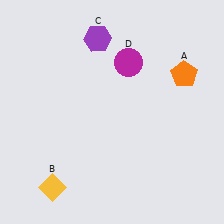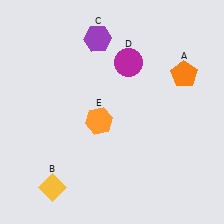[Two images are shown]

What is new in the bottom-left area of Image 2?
An orange hexagon (E) was added in the bottom-left area of Image 2.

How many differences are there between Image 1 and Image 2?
There is 1 difference between the two images.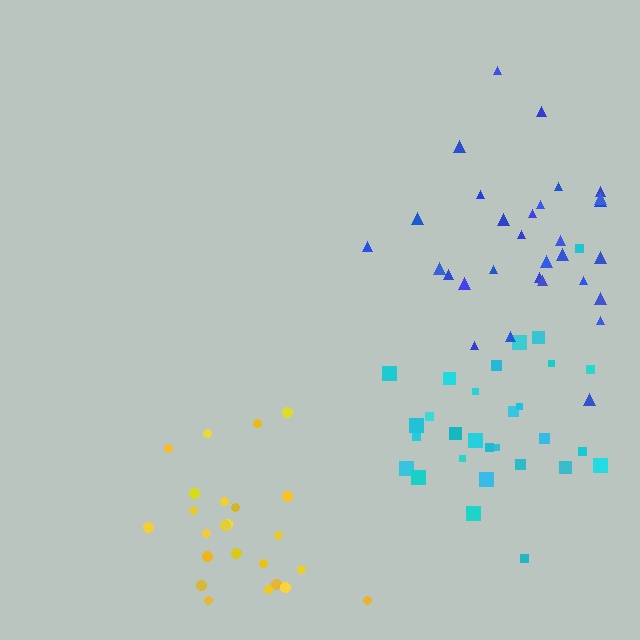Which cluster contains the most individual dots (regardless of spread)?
Cyan (30).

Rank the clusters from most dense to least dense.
cyan, blue, yellow.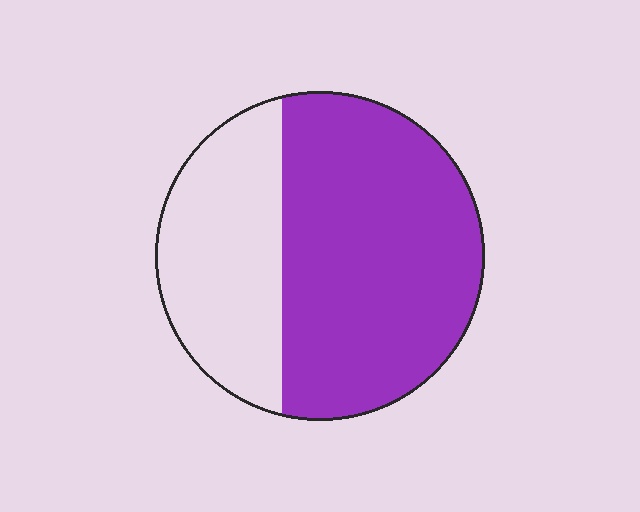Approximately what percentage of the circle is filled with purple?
Approximately 65%.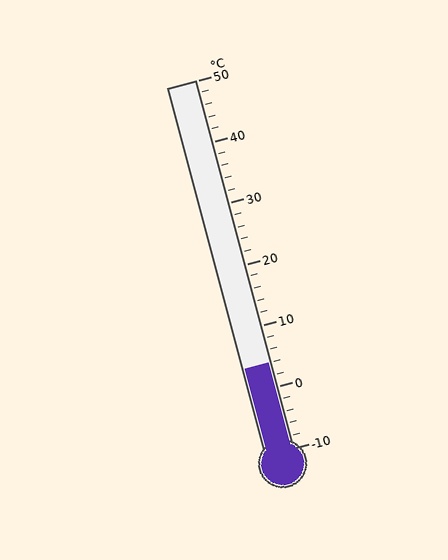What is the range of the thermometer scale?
The thermometer scale ranges from -10°C to 50°C.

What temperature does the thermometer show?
The thermometer shows approximately 4°C.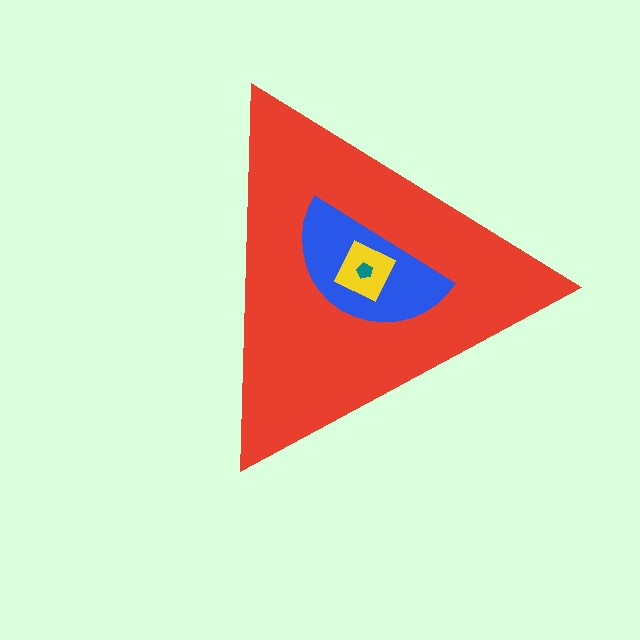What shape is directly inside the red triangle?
The blue semicircle.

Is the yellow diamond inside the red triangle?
Yes.